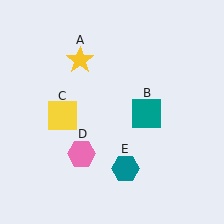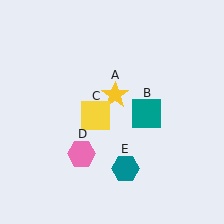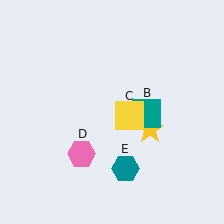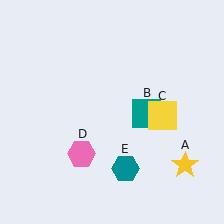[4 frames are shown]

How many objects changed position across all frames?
2 objects changed position: yellow star (object A), yellow square (object C).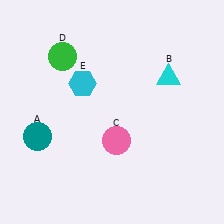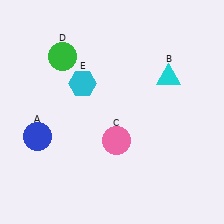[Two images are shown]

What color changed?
The circle (A) changed from teal in Image 1 to blue in Image 2.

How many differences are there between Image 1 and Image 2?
There is 1 difference between the two images.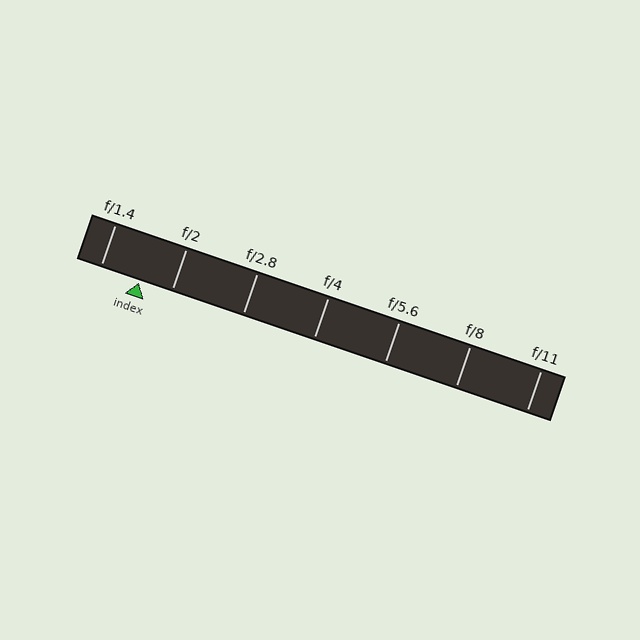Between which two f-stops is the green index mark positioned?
The index mark is between f/1.4 and f/2.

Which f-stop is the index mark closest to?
The index mark is closest to f/2.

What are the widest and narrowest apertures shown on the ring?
The widest aperture shown is f/1.4 and the narrowest is f/11.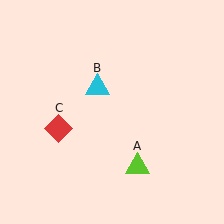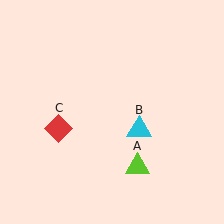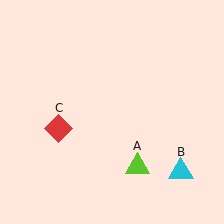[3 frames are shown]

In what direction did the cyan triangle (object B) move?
The cyan triangle (object B) moved down and to the right.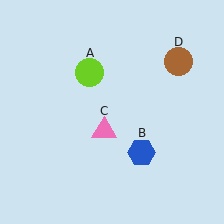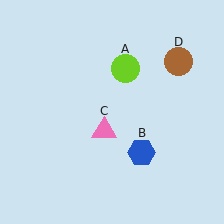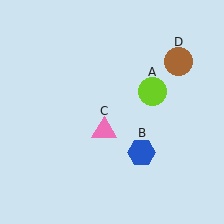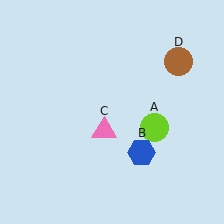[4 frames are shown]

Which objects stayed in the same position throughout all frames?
Blue hexagon (object B) and pink triangle (object C) and brown circle (object D) remained stationary.